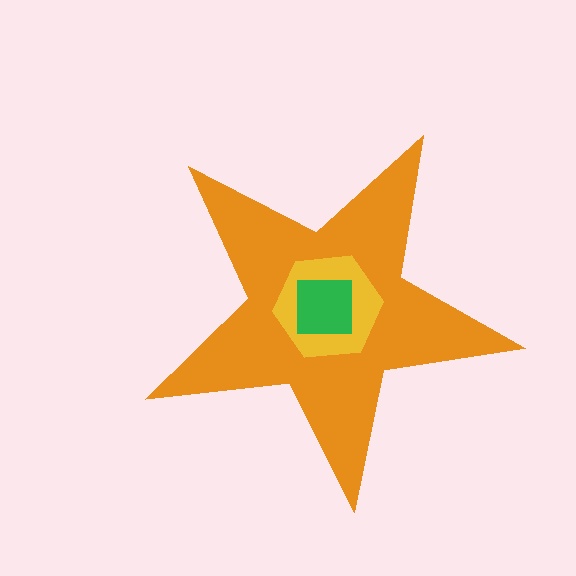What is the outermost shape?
The orange star.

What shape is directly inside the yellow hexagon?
The green square.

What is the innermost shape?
The green square.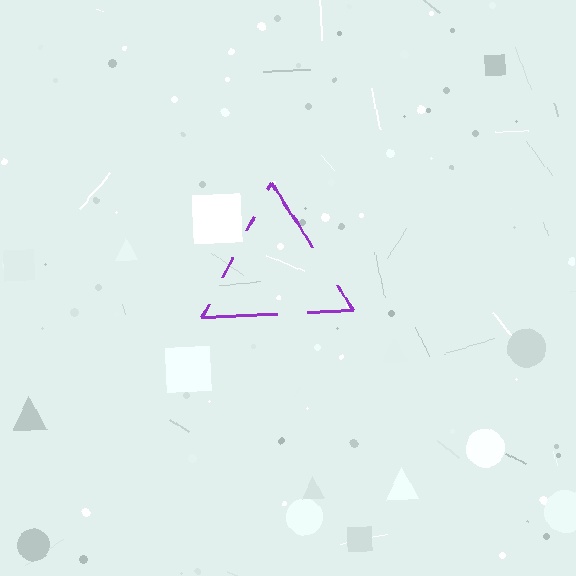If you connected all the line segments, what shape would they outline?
They would outline a triangle.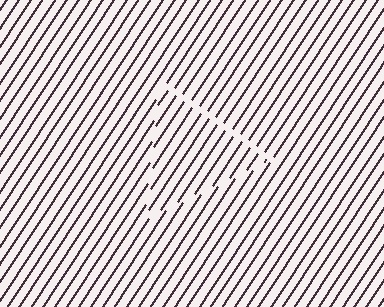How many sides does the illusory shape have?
3 sides — the line-ends trace a triangle.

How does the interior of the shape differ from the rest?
The interior of the shape contains the same grating, shifted by half a period — the contour is defined by the phase discontinuity where line-ends from the inner and outer gratings abut.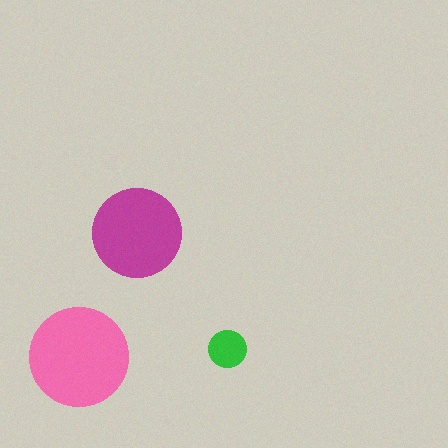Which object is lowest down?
The pink circle is bottommost.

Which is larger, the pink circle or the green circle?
The pink one.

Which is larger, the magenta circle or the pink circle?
The pink one.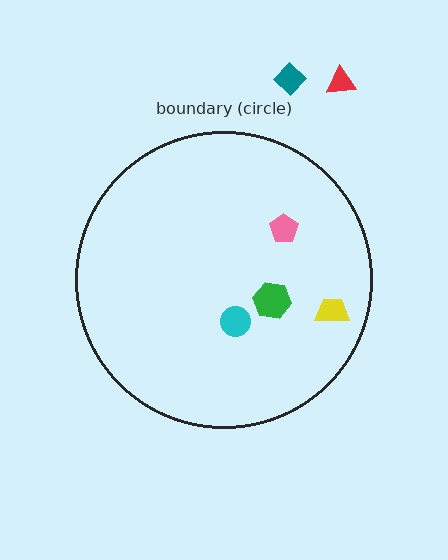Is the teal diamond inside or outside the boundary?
Outside.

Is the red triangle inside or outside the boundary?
Outside.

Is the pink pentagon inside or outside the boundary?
Inside.